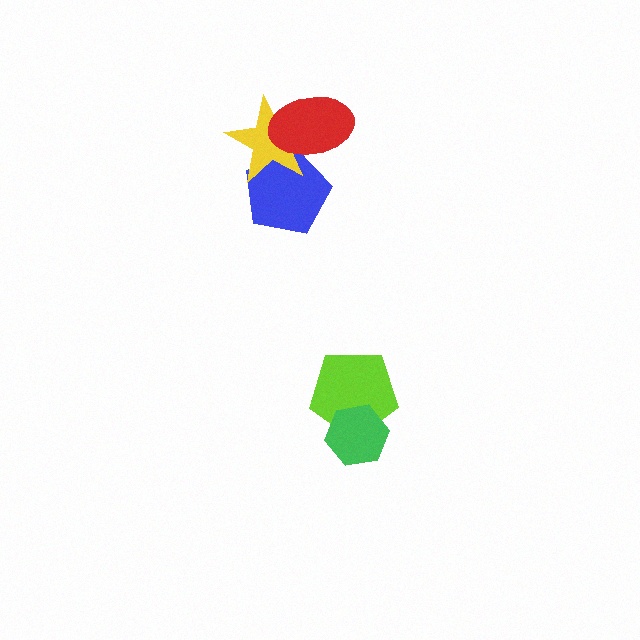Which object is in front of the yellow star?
The red ellipse is in front of the yellow star.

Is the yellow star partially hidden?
Yes, it is partially covered by another shape.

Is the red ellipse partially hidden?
No, no other shape covers it.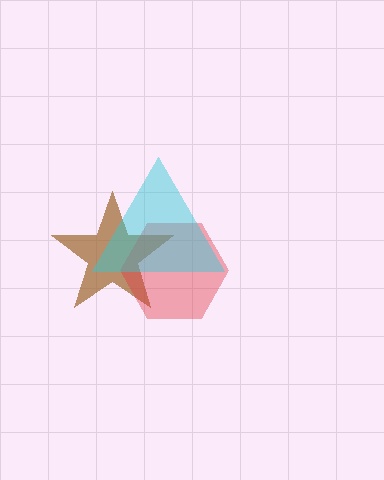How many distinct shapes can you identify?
There are 3 distinct shapes: a brown star, a red hexagon, a cyan triangle.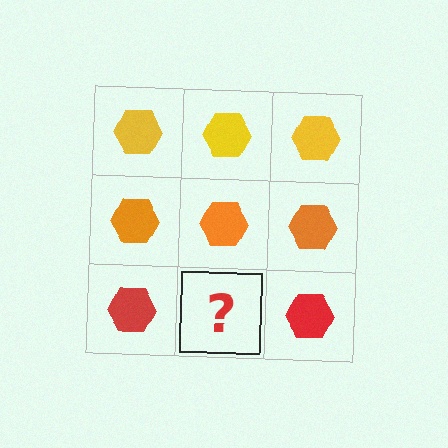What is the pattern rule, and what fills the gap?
The rule is that each row has a consistent color. The gap should be filled with a red hexagon.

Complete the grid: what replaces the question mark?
The question mark should be replaced with a red hexagon.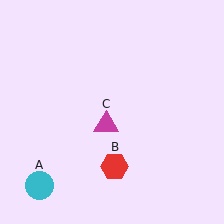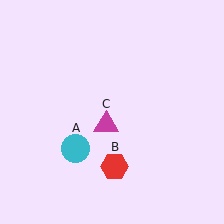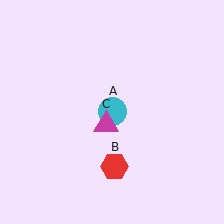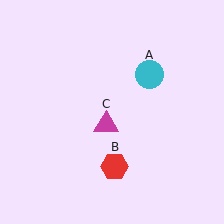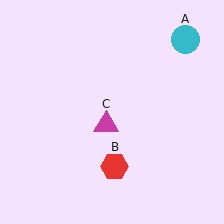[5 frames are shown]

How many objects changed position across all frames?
1 object changed position: cyan circle (object A).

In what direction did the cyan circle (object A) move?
The cyan circle (object A) moved up and to the right.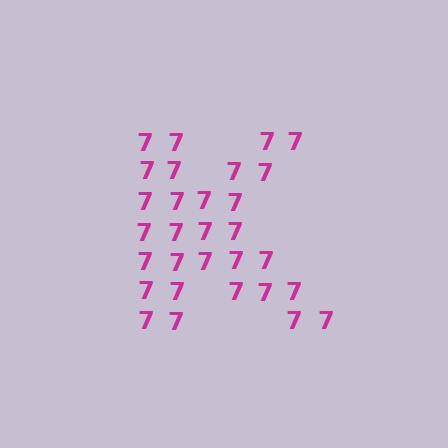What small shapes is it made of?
It is made of small digit 7's.